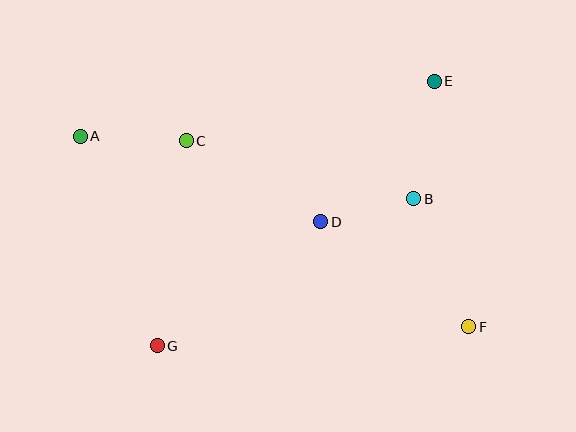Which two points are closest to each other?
Points B and D are closest to each other.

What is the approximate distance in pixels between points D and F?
The distance between D and F is approximately 181 pixels.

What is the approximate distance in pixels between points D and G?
The distance between D and G is approximately 205 pixels.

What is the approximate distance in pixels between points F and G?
The distance between F and G is approximately 312 pixels.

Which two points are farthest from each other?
Points A and F are farthest from each other.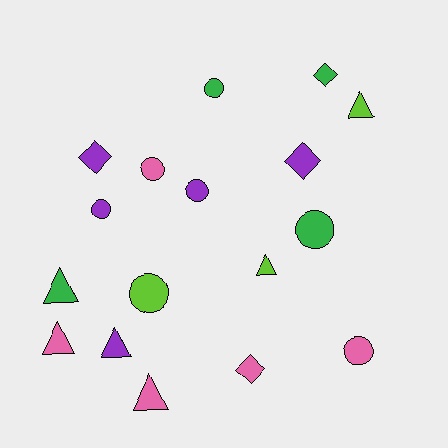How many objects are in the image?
There are 17 objects.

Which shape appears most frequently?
Circle, with 7 objects.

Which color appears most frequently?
Purple, with 5 objects.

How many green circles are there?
There are 2 green circles.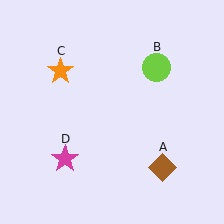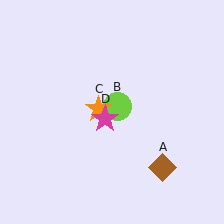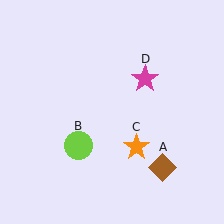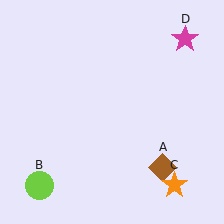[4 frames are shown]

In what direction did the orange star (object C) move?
The orange star (object C) moved down and to the right.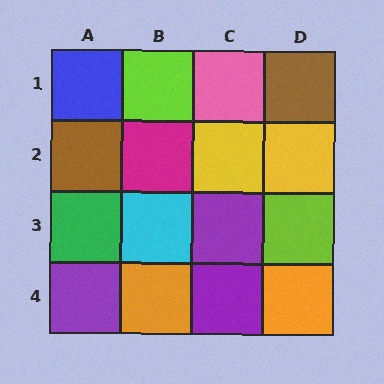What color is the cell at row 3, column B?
Cyan.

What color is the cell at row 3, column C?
Purple.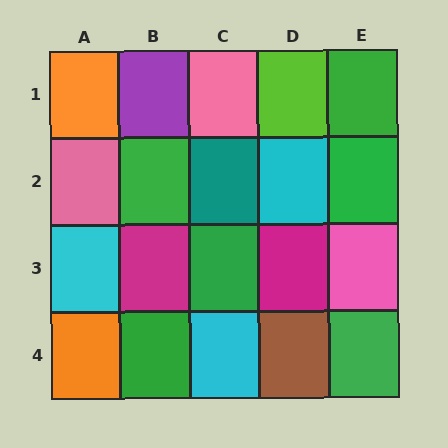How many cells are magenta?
2 cells are magenta.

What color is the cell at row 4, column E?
Green.